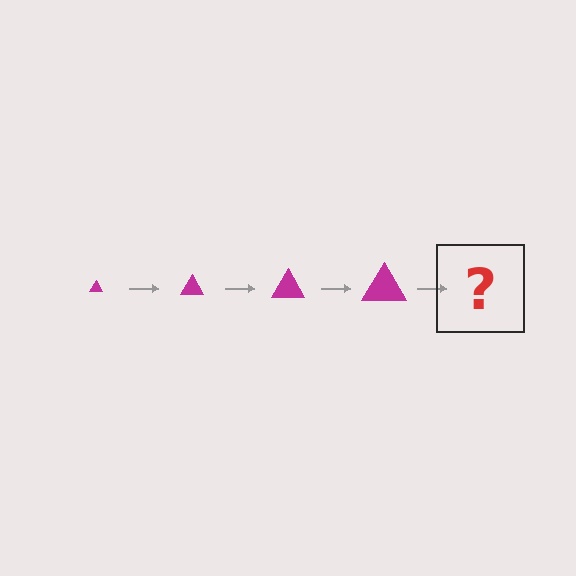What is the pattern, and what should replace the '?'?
The pattern is that the triangle gets progressively larger each step. The '?' should be a magenta triangle, larger than the previous one.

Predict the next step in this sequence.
The next step is a magenta triangle, larger than the previous one.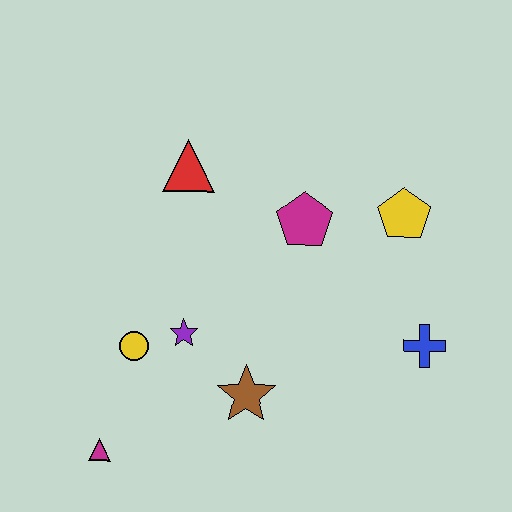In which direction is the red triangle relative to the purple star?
The red triangle is above the purple star.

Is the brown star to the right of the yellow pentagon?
No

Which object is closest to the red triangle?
The magenta pentagon is closest to the red triangle.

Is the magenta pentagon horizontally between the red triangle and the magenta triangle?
No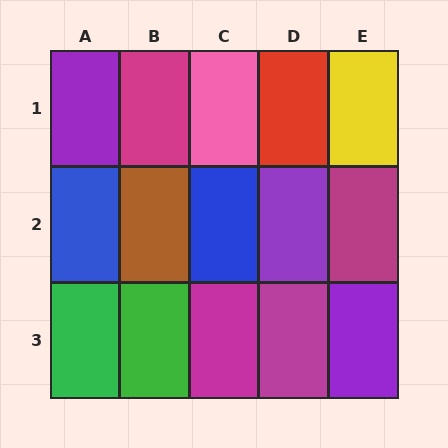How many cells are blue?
2 cells are blue.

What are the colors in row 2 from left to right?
Blue, brown, blue, purple, magenta.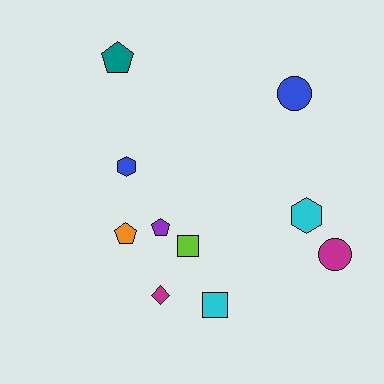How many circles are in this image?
There are 2 circles.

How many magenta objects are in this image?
There are 2 magenta objects.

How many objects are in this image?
There are 10 objects.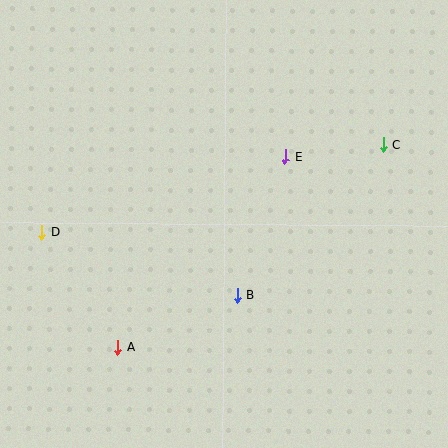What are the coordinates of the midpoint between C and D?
The midpoint between C and D is at (212, 189).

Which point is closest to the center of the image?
Point B at (238, 296) is closest to the center.